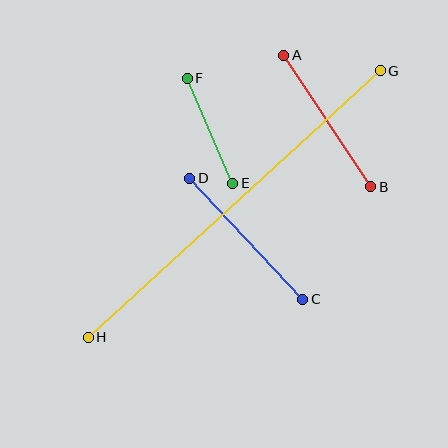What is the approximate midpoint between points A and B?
The midpoint is at approximately (327, 121) pixels.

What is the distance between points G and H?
The distance is approximately 396 pixels.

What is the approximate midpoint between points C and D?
The midpoint is at approximately (246, 239) pixels.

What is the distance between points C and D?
The distance is approximately 166 pixels.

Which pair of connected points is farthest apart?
Points G and H are farthest apart.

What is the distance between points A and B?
The distance is approximately 158 pixels.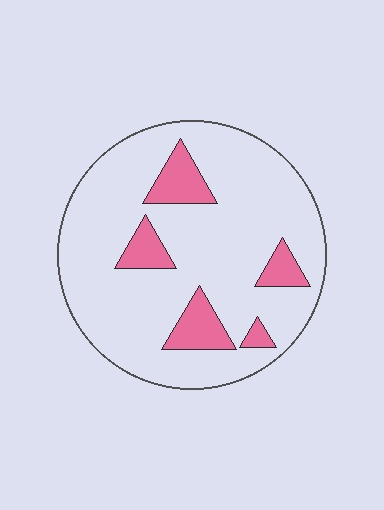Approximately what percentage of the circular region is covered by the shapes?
Approximately 15%.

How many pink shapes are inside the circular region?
5.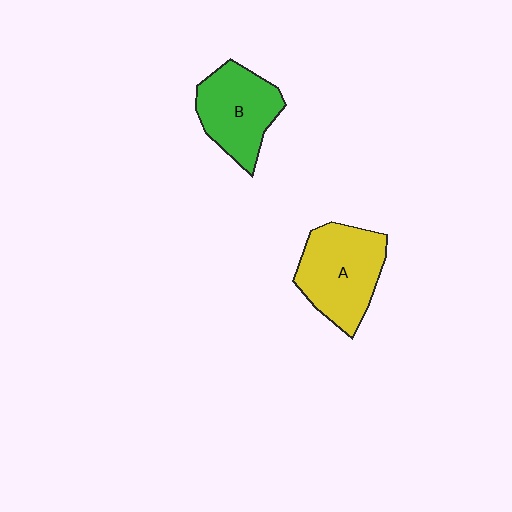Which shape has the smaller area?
Shape B (green).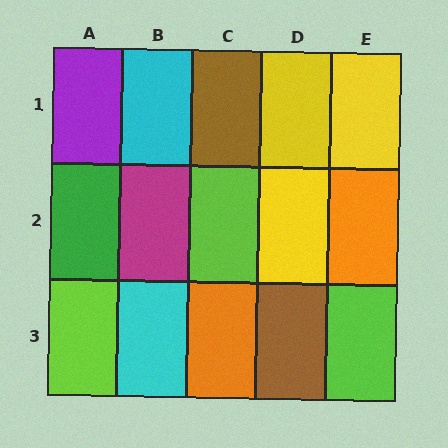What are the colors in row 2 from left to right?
Green, magenta, lime, yellow, orange.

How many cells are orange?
2 cells are orange.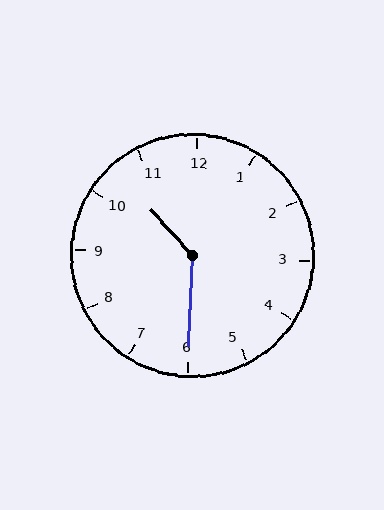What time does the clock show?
10:30.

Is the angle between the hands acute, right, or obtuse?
It is obtuse.